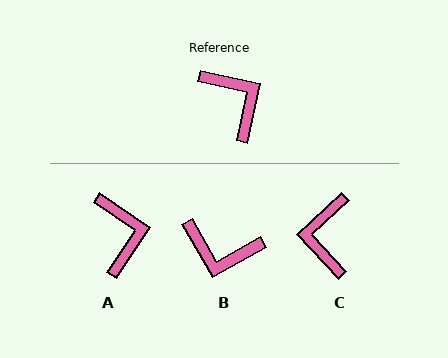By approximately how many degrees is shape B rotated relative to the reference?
Approximately 138 degrees clockwise.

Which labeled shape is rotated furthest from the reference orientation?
C, about 145 degrees away.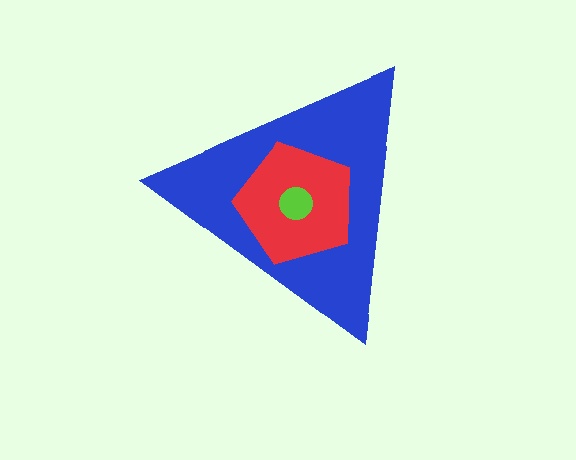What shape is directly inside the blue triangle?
The red pentagon.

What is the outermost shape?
The blue triangle.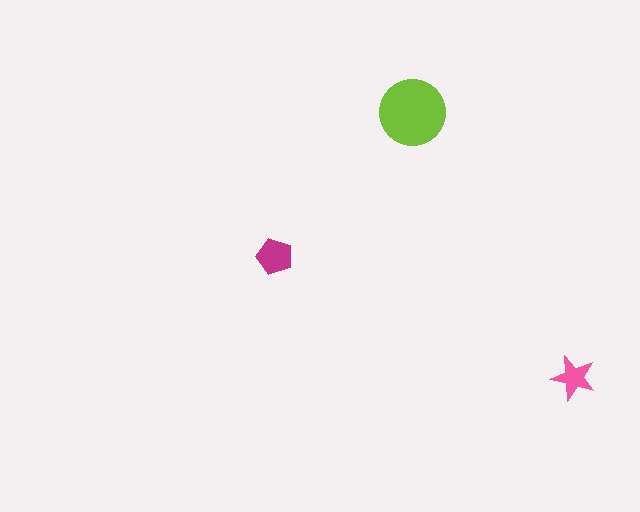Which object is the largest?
The lime circle.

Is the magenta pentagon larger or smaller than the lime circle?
Smaller.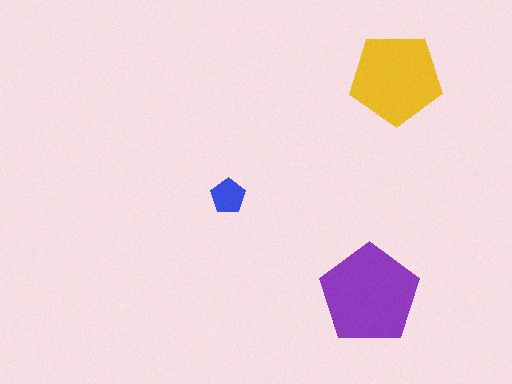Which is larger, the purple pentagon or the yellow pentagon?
The purple one.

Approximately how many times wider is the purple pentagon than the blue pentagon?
About 3 times wider.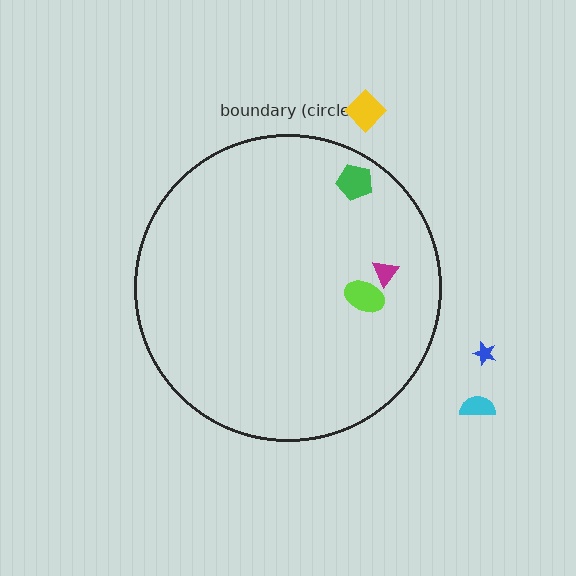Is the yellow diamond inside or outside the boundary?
Outside.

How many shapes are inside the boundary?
3 inside, 3 outside.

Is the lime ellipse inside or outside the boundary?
Inside.